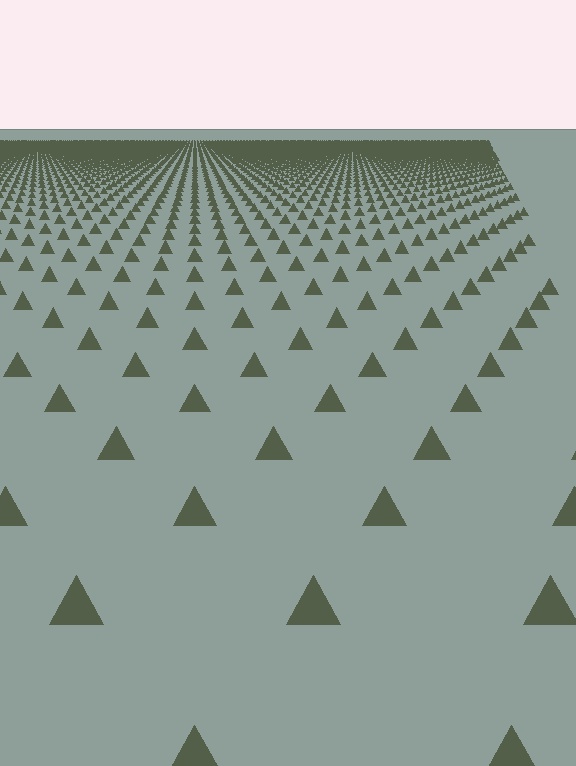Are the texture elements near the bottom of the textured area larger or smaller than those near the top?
Larger. Near the bottom, elements are closer to the viewer and appear at a bigger on-screen size.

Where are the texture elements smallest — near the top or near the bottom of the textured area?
Near the top.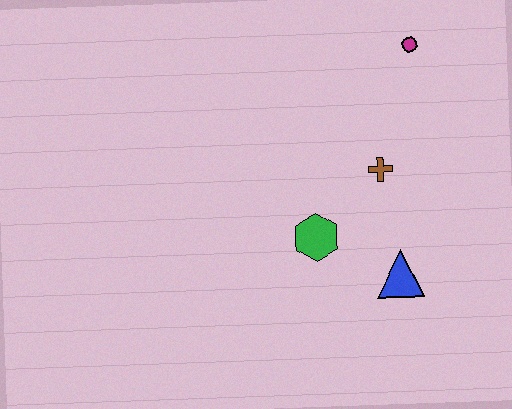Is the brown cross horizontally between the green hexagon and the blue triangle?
Yes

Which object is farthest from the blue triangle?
The magenta circle is farthest from the blue triangle.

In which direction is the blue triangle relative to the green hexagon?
The blue triangle is to the right of the green hexagon.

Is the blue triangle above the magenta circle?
No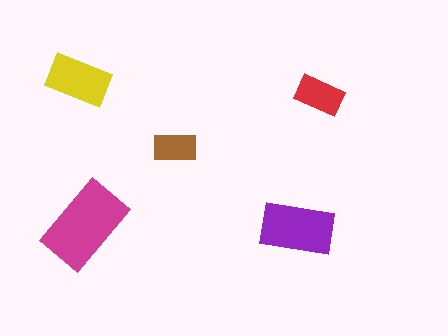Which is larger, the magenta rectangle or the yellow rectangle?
The magenta one.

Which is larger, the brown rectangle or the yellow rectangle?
The yellow one.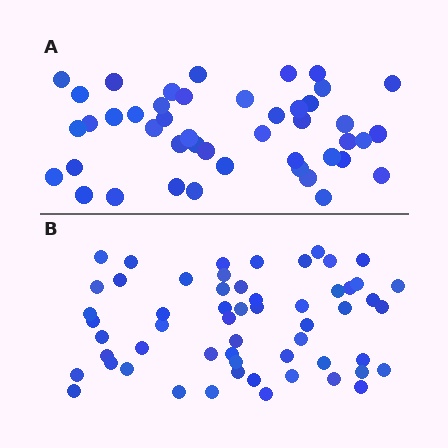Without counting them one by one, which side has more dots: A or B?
Region B (the bottom region) has more dots.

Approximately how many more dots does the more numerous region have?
Region B has roughly 12 or so more dots than region A.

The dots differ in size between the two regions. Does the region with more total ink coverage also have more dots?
No. Region A has more total ink coverage because its dots are larger, but region B actually contains more individual dots. Total area can be misleading — the number of items is what matters here.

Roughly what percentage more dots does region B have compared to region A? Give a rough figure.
About 25% more.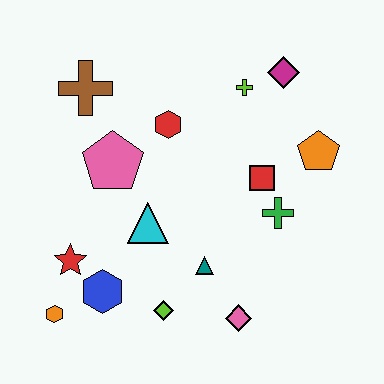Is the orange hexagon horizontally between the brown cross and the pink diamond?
No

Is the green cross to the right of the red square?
Yes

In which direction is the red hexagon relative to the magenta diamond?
The red hexagon is to the left of the magenta diamond.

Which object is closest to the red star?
The blue hexagon is closest to the red star.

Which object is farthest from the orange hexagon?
The magenta diamond is farthest from the orange hexagon.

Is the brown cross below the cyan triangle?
No